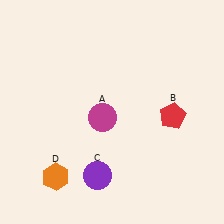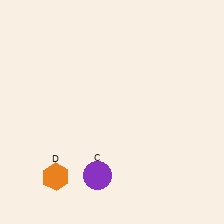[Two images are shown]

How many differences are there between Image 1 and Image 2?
There are 2 differences between the two images.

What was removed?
The magenta circle (A), the red pentagon (B) were removed in Image 2.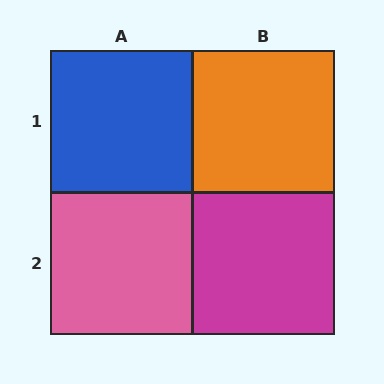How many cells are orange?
1 cell is orange.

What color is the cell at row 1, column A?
Blue.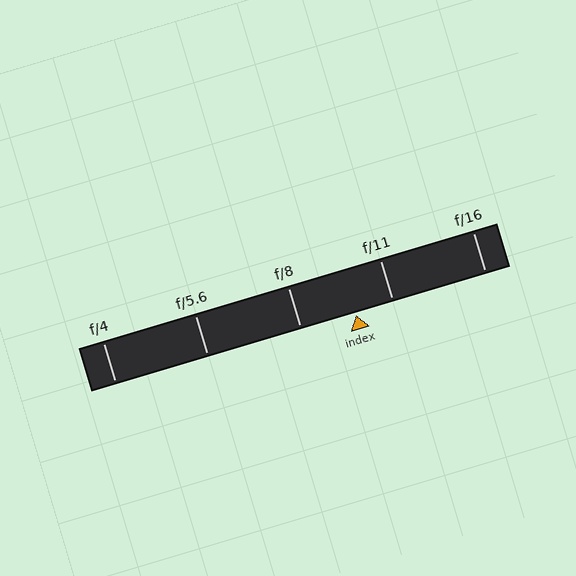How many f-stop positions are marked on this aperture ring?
There are 5 f-stop positions marked.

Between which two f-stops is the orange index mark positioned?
The index mark is between f/8 and f/11.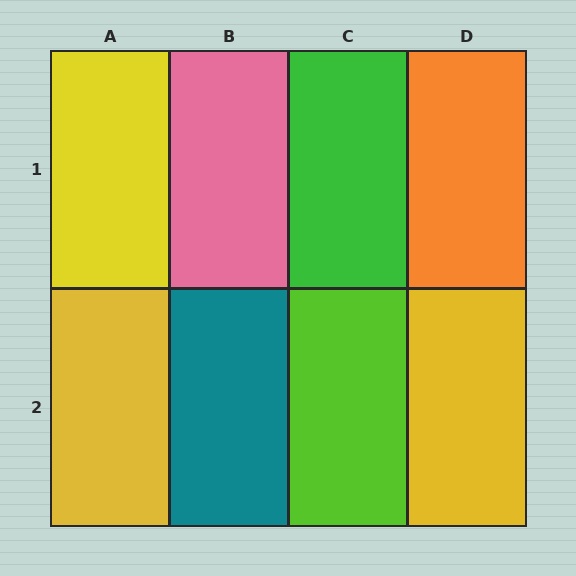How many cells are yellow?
3 cells are yellow.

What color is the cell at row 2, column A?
Yellow.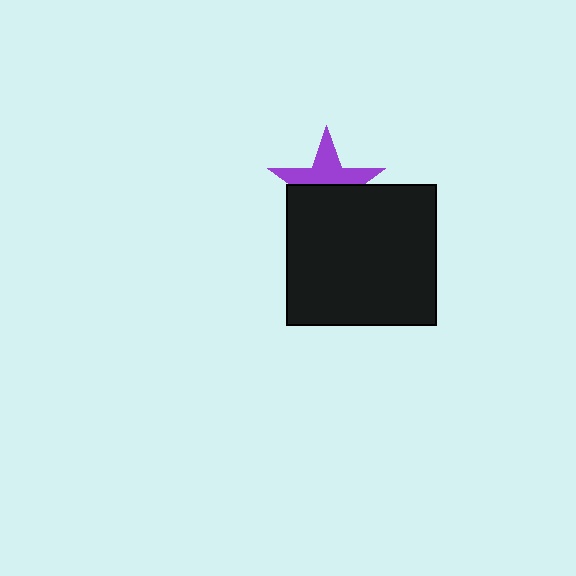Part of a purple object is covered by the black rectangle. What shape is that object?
It is a star.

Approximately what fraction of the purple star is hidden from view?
Roughly 52% of the purple star is hidden behind the black rectangle.